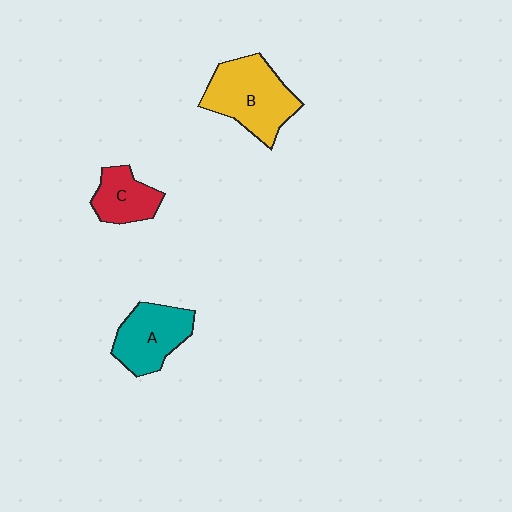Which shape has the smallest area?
Shape C (red).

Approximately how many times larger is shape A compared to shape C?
Approximately 1.4 times.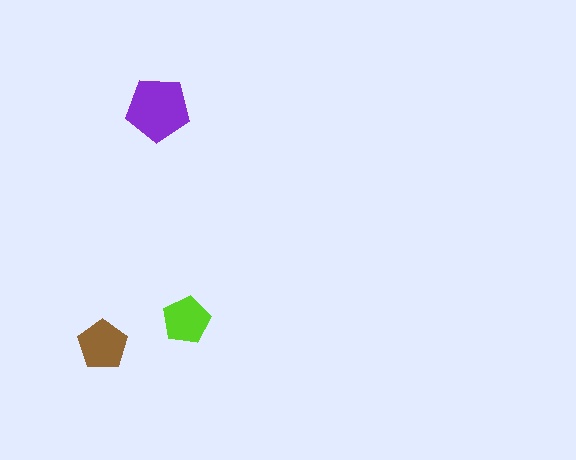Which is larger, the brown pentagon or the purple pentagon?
The purple one.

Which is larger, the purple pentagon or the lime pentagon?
The purple one.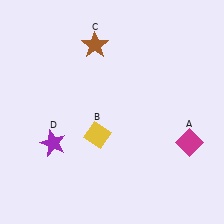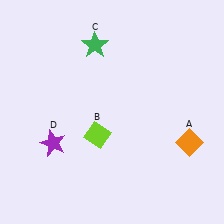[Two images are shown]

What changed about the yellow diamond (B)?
In Image 1, B is yellow. In Image 2, it changed to lime.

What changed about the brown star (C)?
In Image 1, C is brown. In Image 2, it changed to green.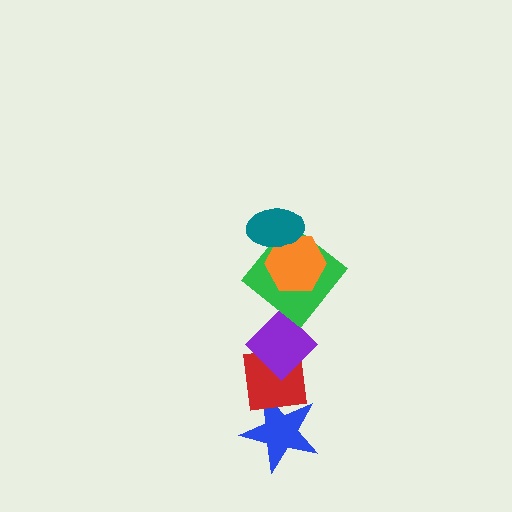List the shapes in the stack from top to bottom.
From top to bottom: the teal ellipse, the orange hexagon, the green diamond, the purple diamond, the red square, the blue star.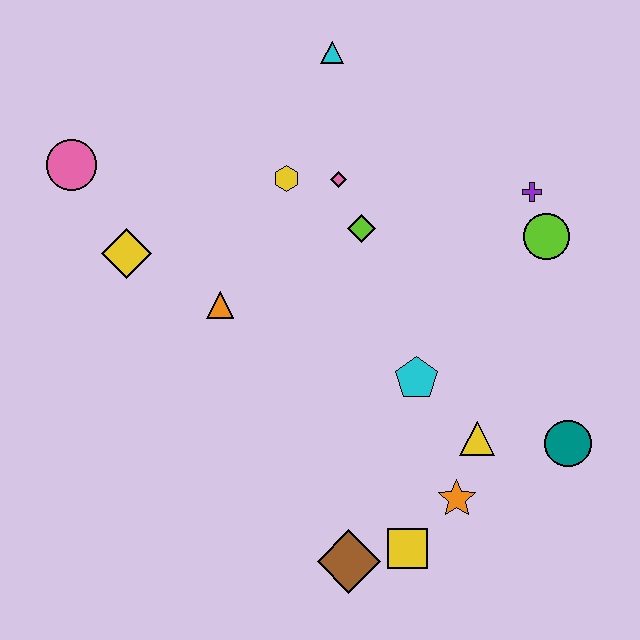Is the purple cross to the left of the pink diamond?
No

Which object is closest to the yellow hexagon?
The pink diamond is closest to the yellow hexagon.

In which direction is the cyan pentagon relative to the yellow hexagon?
The cyan pentagon is below the yellow hexagon.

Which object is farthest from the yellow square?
The pink circle is farthest from the yellow square.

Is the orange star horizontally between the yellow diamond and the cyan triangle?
No